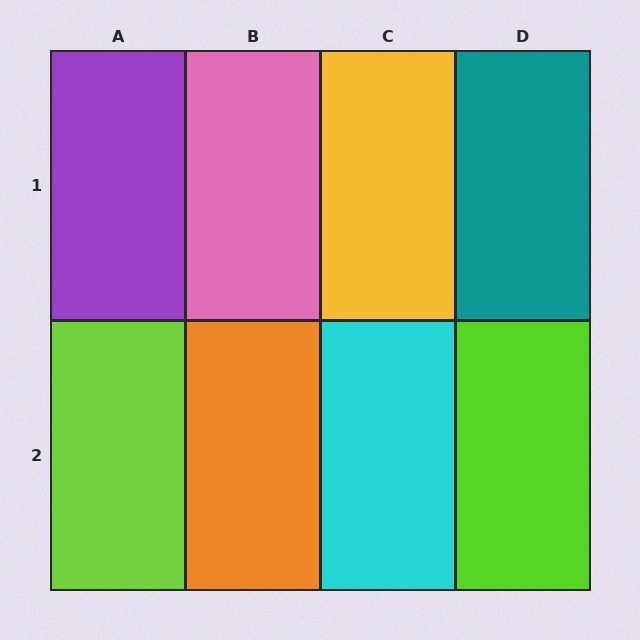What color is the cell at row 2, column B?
Orange.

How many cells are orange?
1 cell is orange.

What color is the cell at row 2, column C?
Cyan.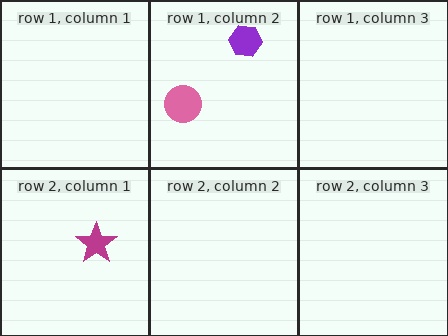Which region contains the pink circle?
The row 1, column 2 region.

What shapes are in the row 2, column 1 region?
The magenta star.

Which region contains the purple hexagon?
The row 1, column 2 region.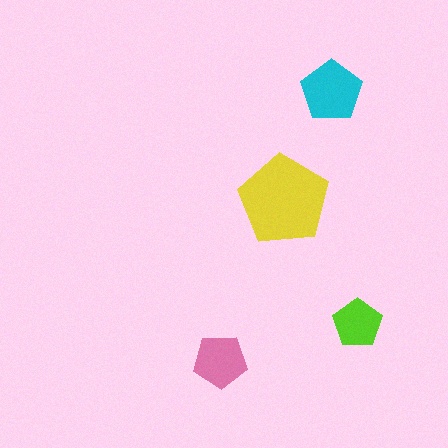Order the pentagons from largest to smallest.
the yellow one, the cyan one, the pink one, the lime one.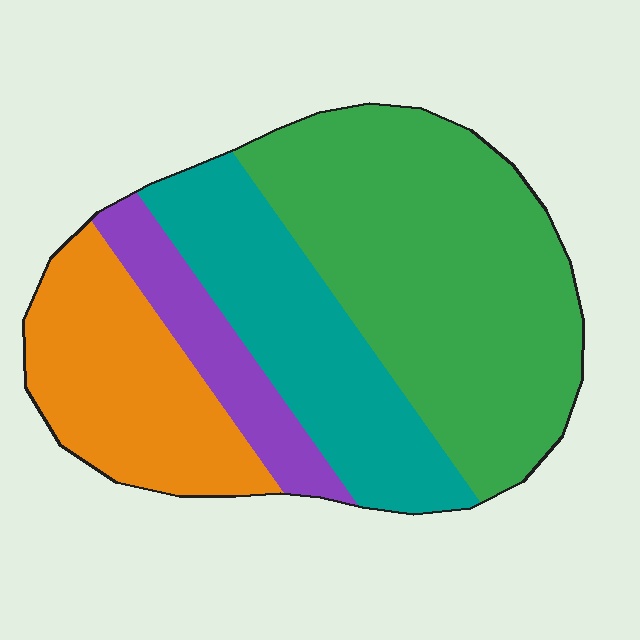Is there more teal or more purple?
Teal.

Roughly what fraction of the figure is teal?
Teal takes up about one quarter (1/4) of the figure.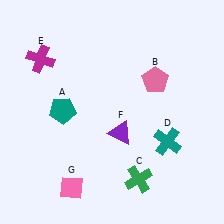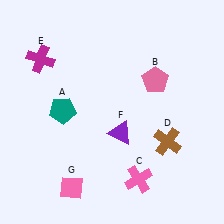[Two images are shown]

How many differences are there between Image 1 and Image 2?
There are 2 differences between the two images.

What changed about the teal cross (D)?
In Image 1, D is teal. In Image 2, it changed to brown.